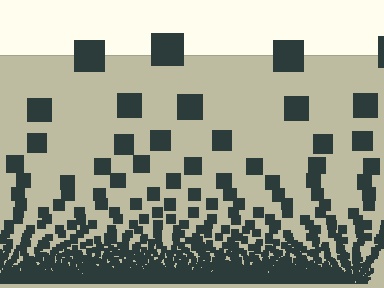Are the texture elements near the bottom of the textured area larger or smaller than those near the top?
Smaller. The gradient is inverted — elements near the bottom are smaller and denser.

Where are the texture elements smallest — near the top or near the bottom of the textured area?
Near the bottom.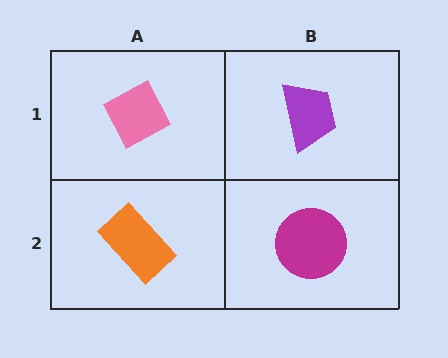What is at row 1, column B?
A purple trapezoid.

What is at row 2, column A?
An orange rectangle.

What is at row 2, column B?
A magenta circle.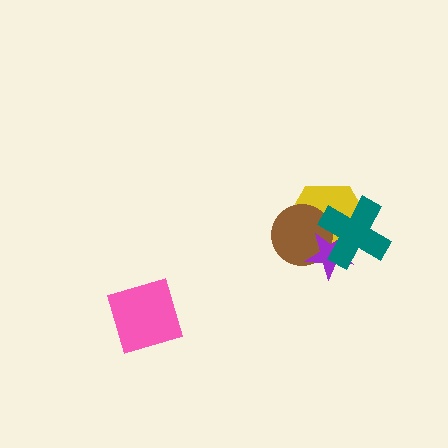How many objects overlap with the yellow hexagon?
3 objects overlap with the yellow hexagon.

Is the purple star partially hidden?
Yes, it is partially covered by another shape.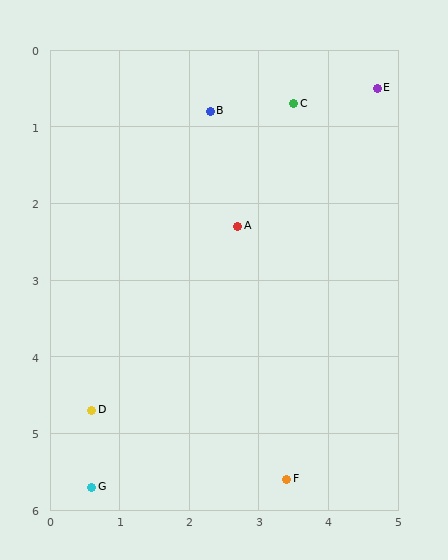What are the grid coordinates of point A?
Point A is at approximately (2.7, 2.3).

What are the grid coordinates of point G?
Point G is at approximately (0.6, 5.7).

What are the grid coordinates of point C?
Point C is at approximately (3.5, 0.7).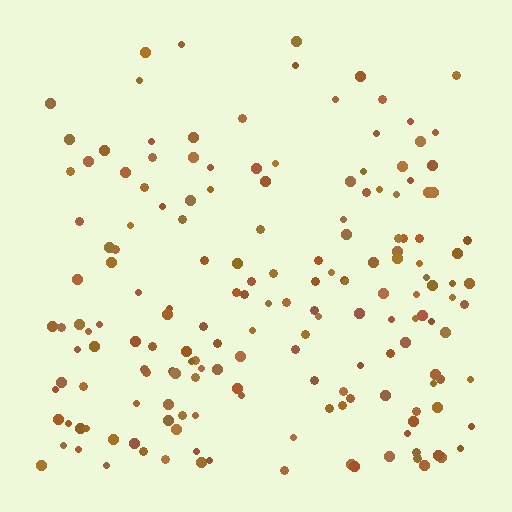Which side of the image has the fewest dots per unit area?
The top.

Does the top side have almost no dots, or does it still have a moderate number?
Still a moderate number, just noticeably fewer than the bottom.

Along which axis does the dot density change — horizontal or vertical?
Vertical.